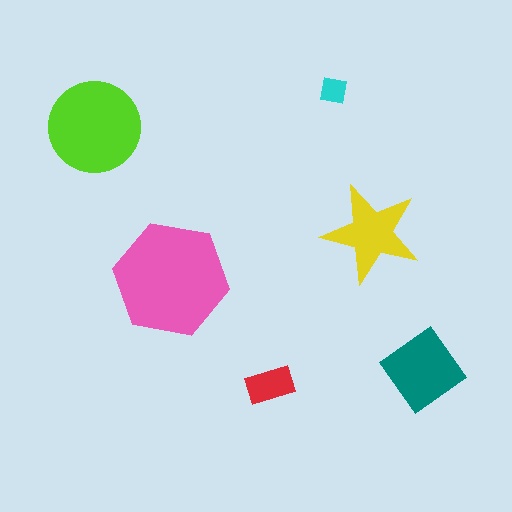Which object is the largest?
The pink hexagon.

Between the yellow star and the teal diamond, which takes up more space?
The teal diamond.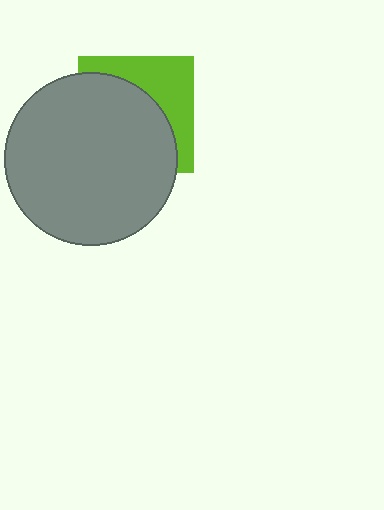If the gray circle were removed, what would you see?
You would see the complete lime square.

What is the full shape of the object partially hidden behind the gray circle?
The partially hidden object is a lime square.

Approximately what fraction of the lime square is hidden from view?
Roughly 63% of the lime square is hidden behind the gray circle.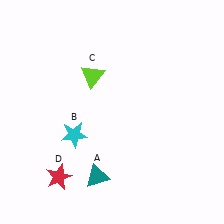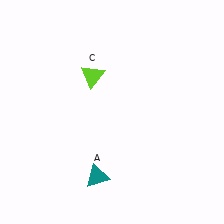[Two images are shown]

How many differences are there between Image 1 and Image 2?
There are 2 differences between the two images.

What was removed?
The cyan star (B), the red star (D) were removed in Image 2.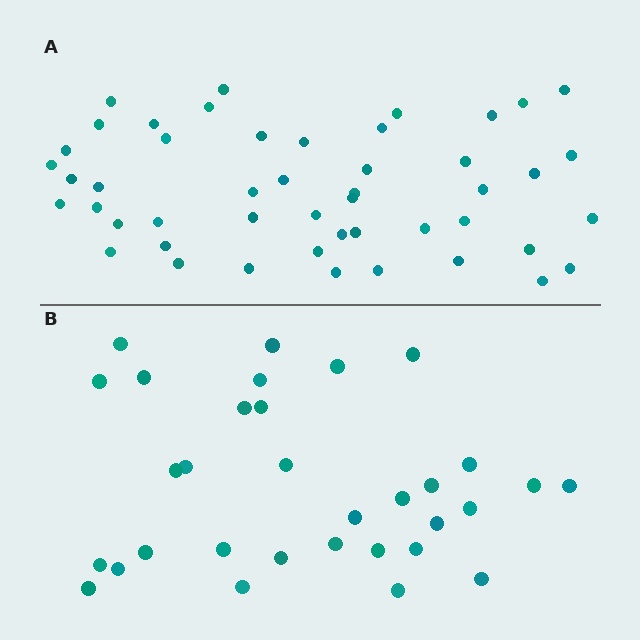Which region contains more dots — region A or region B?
Region A (the top region) has more dots.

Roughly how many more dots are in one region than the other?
Region A has approximately 15 more dots than region B.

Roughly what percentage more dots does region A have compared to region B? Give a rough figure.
About 50% more.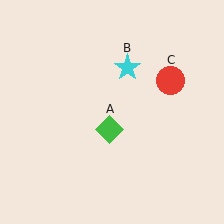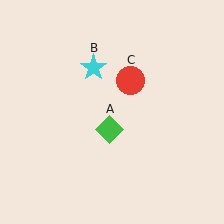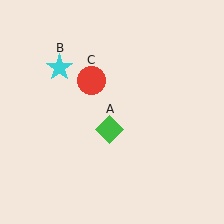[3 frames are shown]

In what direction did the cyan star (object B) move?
The cyan star (object B) moved left.